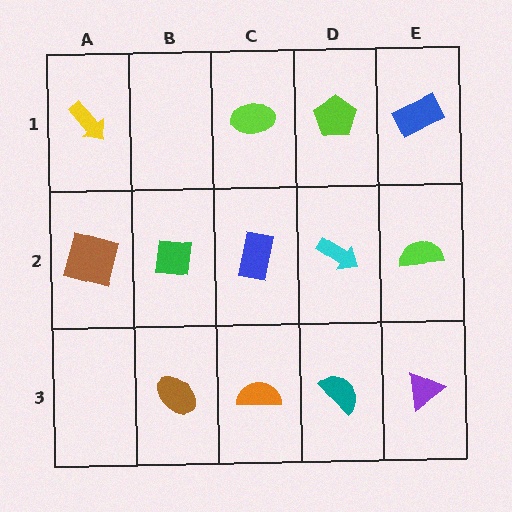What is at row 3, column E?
A purple triangle.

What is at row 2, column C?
A blue rectangle.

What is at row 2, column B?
A green square.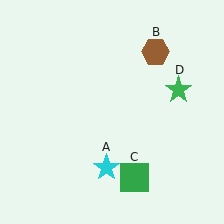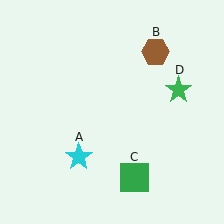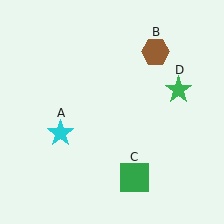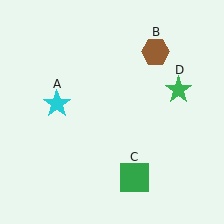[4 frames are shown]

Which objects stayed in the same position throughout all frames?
Brown hexagon (object B) and green square (object C) and green star (object D) remained stationary.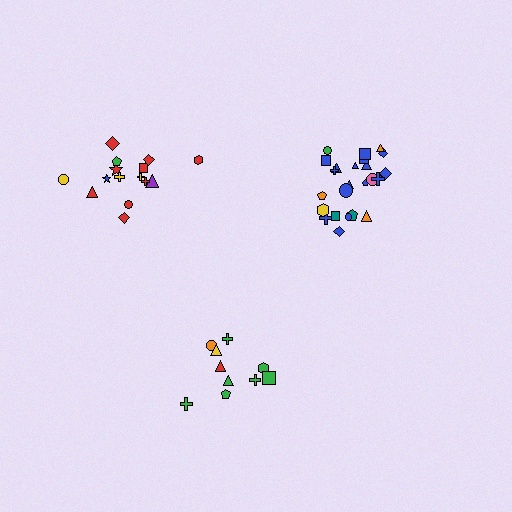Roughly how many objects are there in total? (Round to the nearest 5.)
Roughly 50 objects in total.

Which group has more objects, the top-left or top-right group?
The top-right group.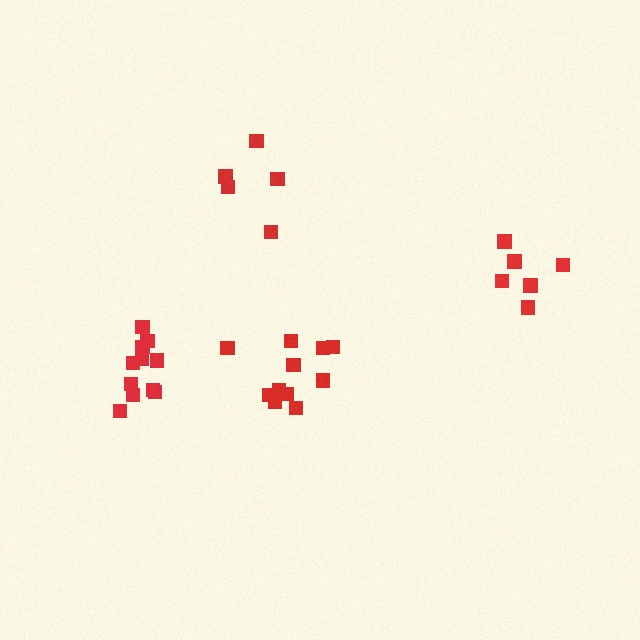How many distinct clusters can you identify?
There are 4 distinct clusters.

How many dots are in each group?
Group 1: 6 dots, Group 2: 11 dots, Group 3: 11 dots, Group 4: 5 dots (33 total).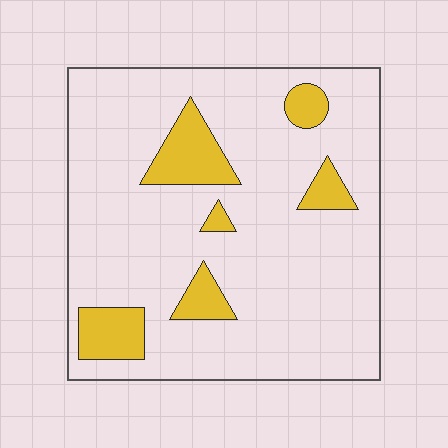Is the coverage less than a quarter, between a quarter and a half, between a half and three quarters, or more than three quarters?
Less than a quarter.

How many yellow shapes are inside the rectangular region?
6.